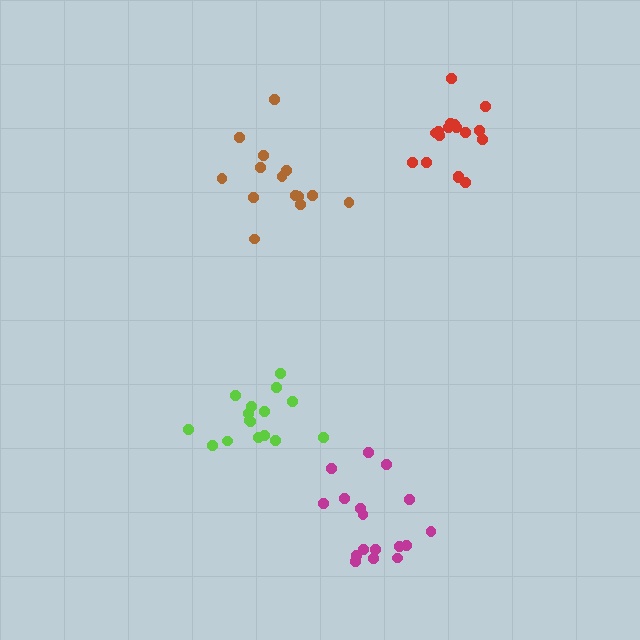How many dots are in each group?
Group 1: 14 dots, Group 2: 18 dots, Group 3: 17 dots, Group 4: 16 dots (65 total).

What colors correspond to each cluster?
The clusters are colored: brown, red, magenta, lime.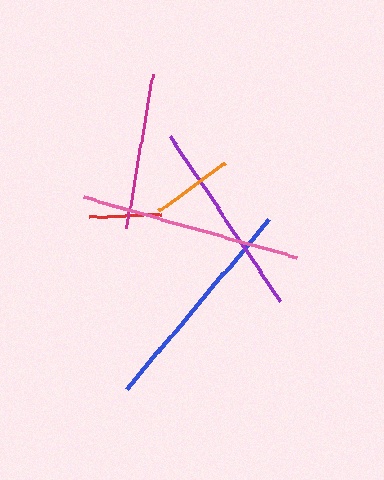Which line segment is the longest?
The blue line is the longest at approximately 221 pixels.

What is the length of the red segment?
The red segment is approximately 72 pixels long.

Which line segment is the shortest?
The red line is the shortest at approximately 72 pixels.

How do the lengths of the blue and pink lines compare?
The blue and pink lines are approximately the same length.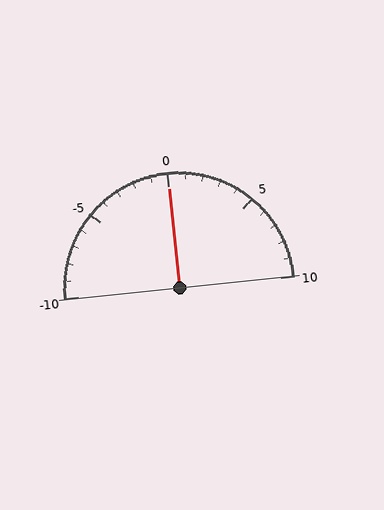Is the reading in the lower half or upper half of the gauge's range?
The reading is in the upper half of the range (-10 to 10).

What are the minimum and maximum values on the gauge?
The gauge ranges from -10 to 10.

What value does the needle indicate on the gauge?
The needle indicates approximately 0.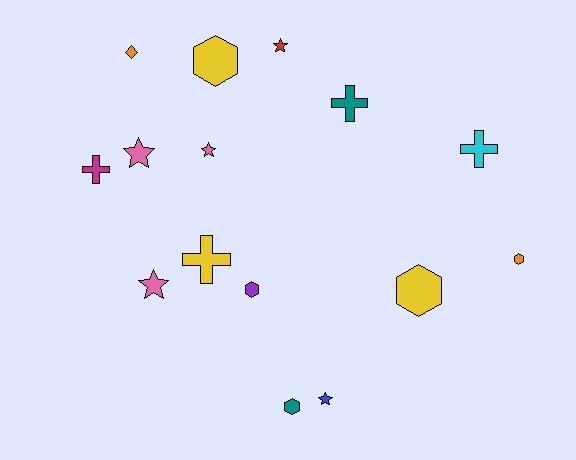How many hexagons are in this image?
There are 5 hexagons.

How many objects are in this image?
There are 15 objects.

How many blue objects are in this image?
There is 1 blue object.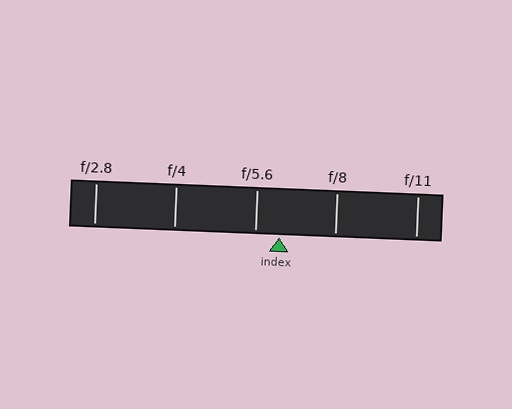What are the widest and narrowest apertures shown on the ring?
The widest aperture shown is f/2.8 and the narrowest is f/11.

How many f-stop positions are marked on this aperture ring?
There are 5 f-stop positions marked.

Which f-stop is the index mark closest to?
The index mark is closest to f/5.6.